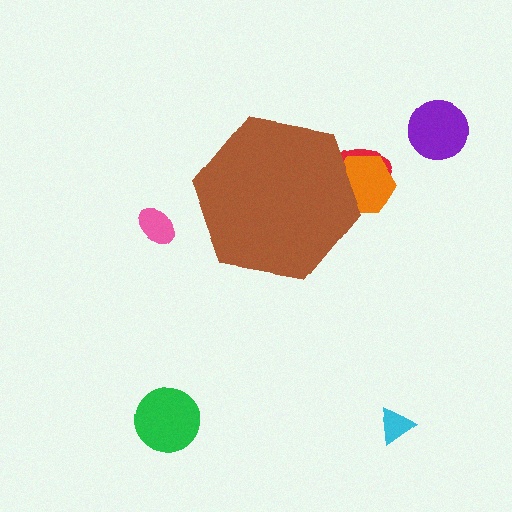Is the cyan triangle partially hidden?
No, the cyan triangle is fully visible.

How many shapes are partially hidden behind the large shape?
2 shapes are partially hidden.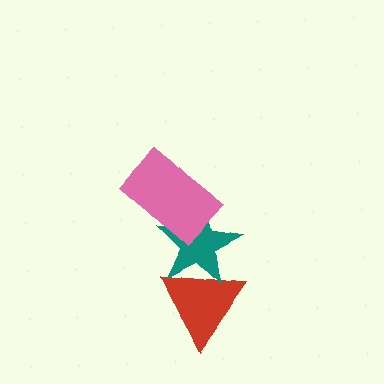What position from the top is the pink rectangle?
The pink rectangle is 1st from the top.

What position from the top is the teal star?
The teal star is 2nd from the top.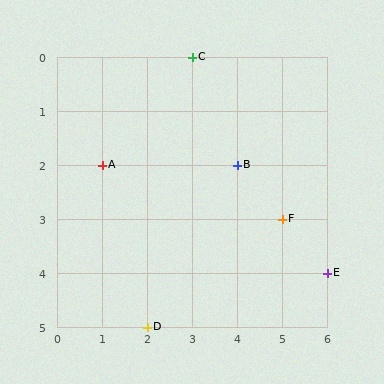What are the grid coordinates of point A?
Point A is at grid coordinates (1, 2).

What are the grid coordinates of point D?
Point D is at grid coordinates (2, 5).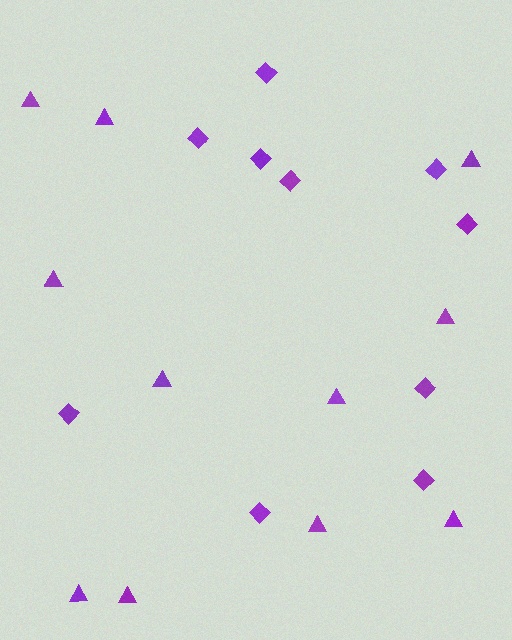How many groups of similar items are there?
There are 2 groups: one group of triangles (11) and one group of diamonds (10).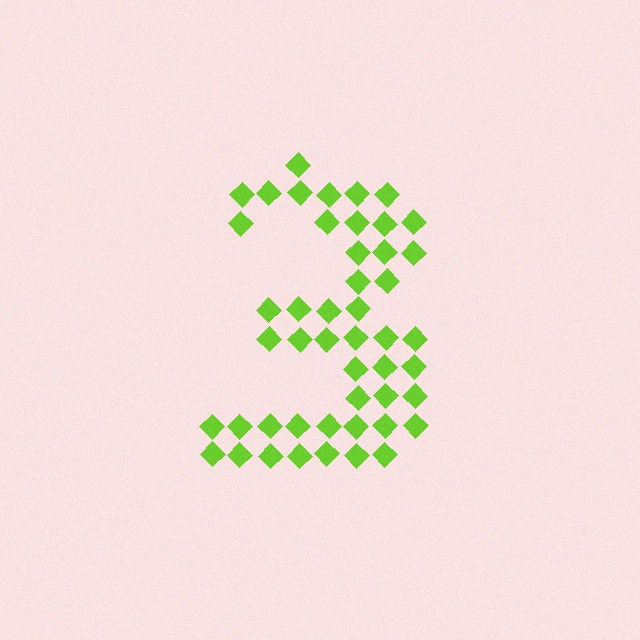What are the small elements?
The small elements are diamonds.